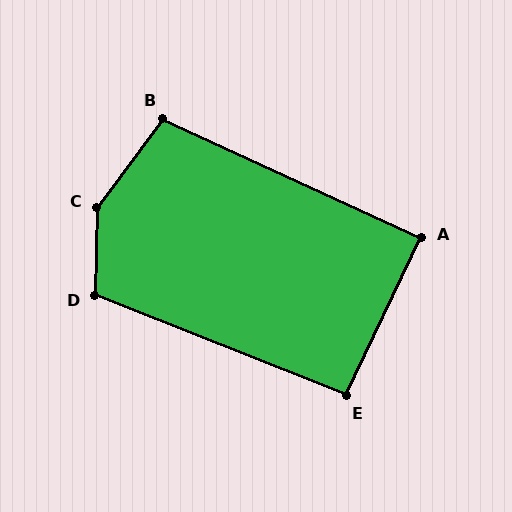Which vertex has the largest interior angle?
C, at approximately 145 degrees.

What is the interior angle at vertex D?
Approximately 110 degrees (obtuse).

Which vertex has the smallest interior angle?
A, at approximately 89 degrees.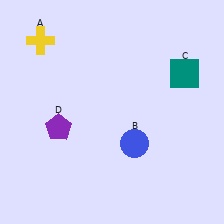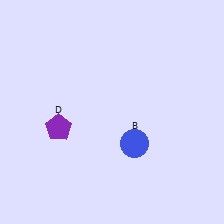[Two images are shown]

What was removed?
The yellow cross (A), the teal square (C) were removed in Image 2.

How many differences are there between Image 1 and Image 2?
There are 2 differences between the two images.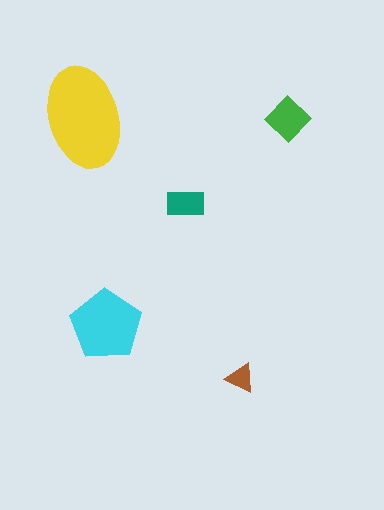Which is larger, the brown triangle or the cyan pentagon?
The cyan pentagon.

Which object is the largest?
The yellow ellipse.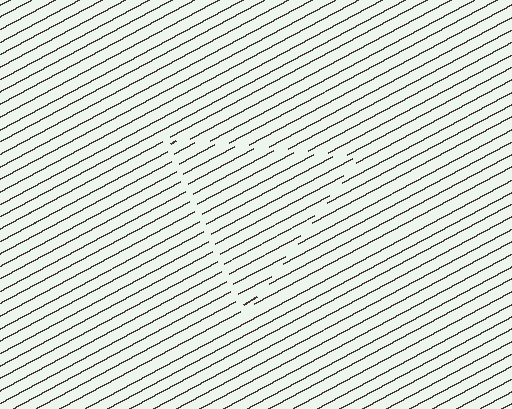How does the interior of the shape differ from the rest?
The interior of the shape contains the same grating, shifted by half a period — the contour is defined by the phase discontinuity where line-ends from the inner and outer gratings abut.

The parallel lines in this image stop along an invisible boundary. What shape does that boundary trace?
An illusory triangle. The interior of the shape contains the same grating, shifted by half a period — the contour is defined by the phase discontinuity where line-ends from the inner and outer gratings abut.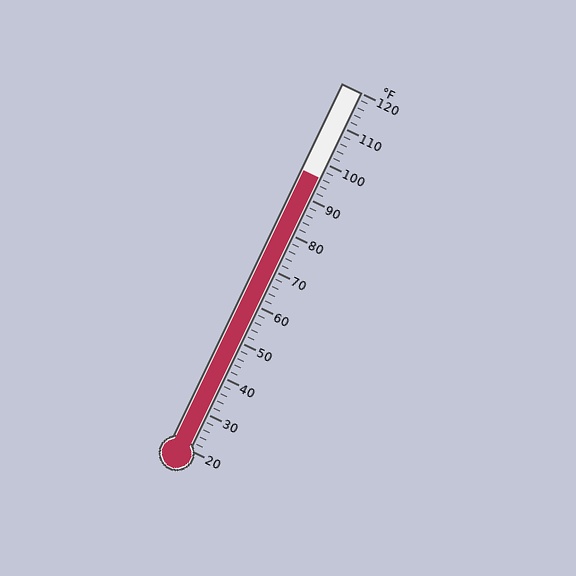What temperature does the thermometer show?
The thermometer shows approximately 96°F.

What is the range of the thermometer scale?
The thermometer scale ranges from 20°F to 120°F.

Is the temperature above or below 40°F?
The temperature is above 40°F.